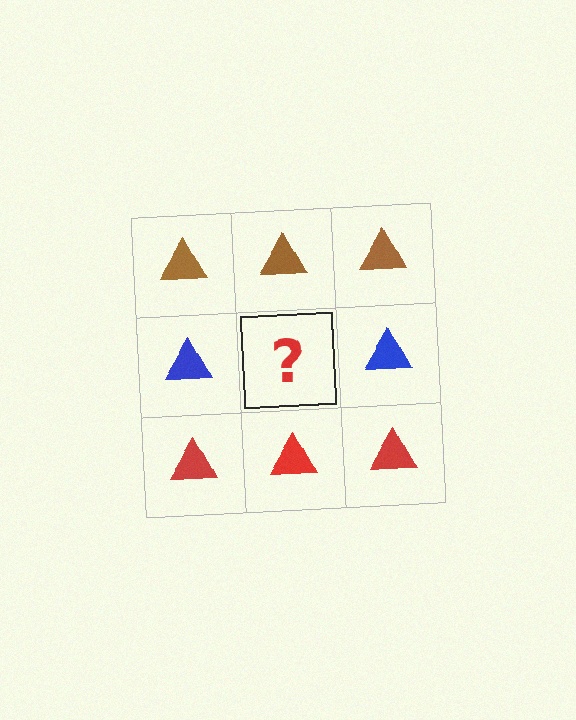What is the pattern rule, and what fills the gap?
The rule is that each row has a consistent color. The gap should be filled with a blue triangle.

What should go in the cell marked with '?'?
The missing cell should contain a blue triangle.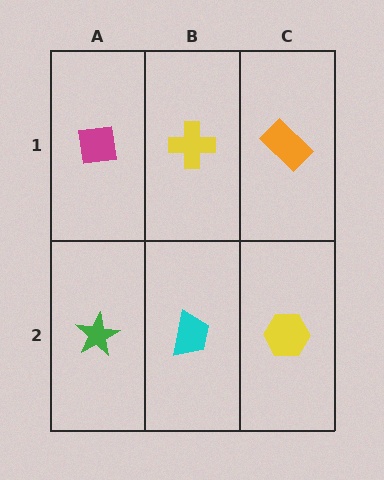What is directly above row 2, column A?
A magenta square.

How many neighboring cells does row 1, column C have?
2.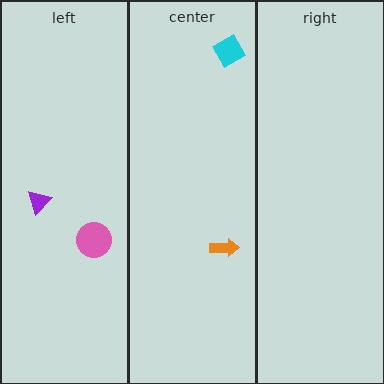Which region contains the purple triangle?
The left region.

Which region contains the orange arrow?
The center region.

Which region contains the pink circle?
The left region.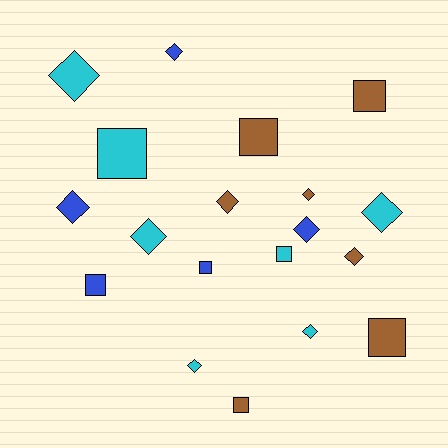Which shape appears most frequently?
Diamond, with 11 objects.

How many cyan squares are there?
There are 2 cyan squares.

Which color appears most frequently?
Brown, with 7 objects.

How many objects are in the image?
There are 19 objects.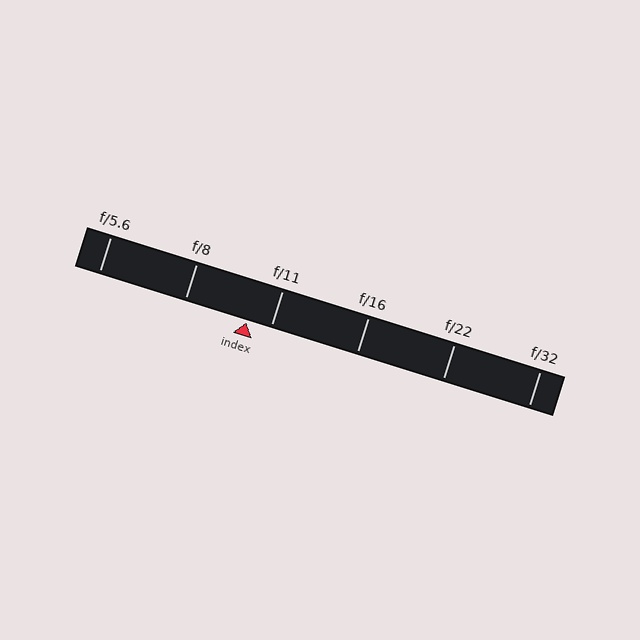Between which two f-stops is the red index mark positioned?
The index mark is between f/8 and f/11.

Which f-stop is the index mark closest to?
The index mark is closest to f/11.